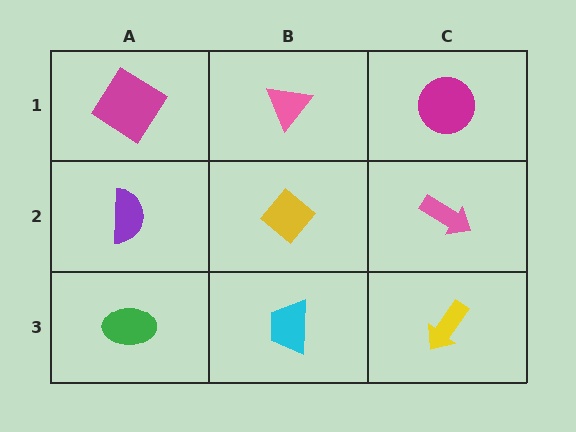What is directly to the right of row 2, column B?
A pink arrow.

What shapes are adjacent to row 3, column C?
A pink arrow (row 2, column C), a cyan trapezoid (row 3, column B).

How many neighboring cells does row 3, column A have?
2.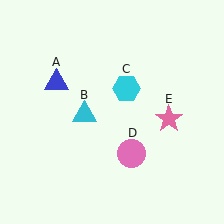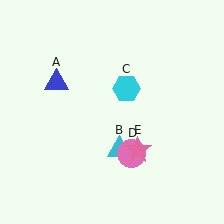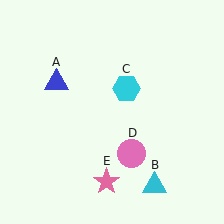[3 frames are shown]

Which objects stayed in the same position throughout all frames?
Blue triangle (object A) and cyan hexagon (object C) and pink circle (object D) remained stationary.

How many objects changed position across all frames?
2 objects changed position: cyan triangle (object B), pink star (object E).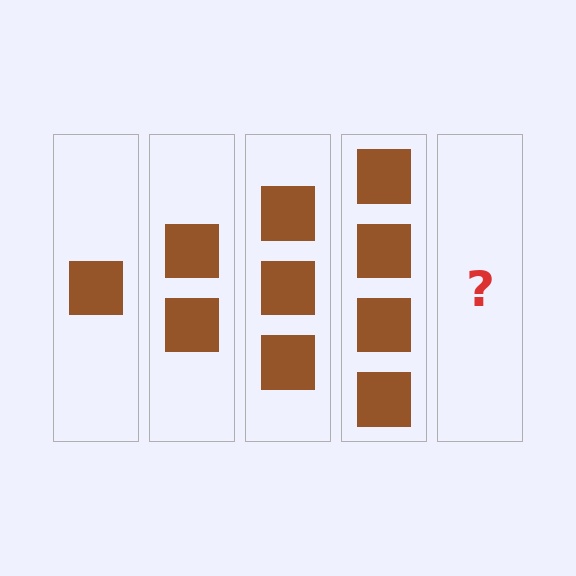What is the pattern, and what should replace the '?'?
The pattern is that each step adds one more square. The '?' should be 5 squares.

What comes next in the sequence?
The next element should be 5 squares.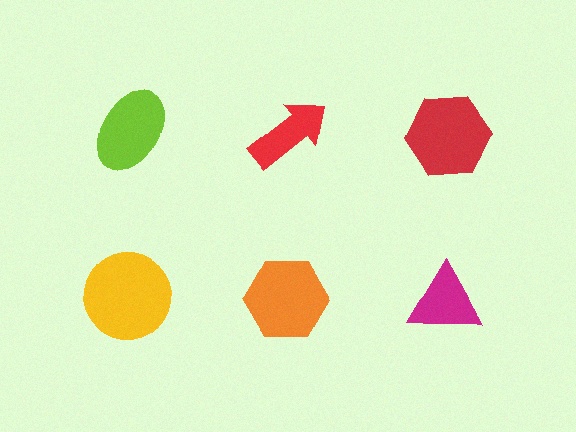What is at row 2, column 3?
A magenta triangle.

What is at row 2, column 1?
A yellow circle.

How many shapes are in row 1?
3 shapes.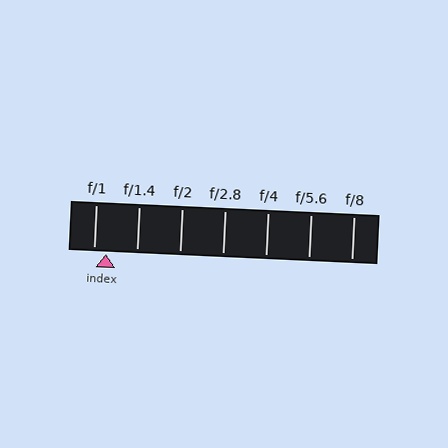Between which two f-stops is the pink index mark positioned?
The index mark is between f/1 and f/1.4.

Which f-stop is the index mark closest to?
The index mark is closest to f/1.